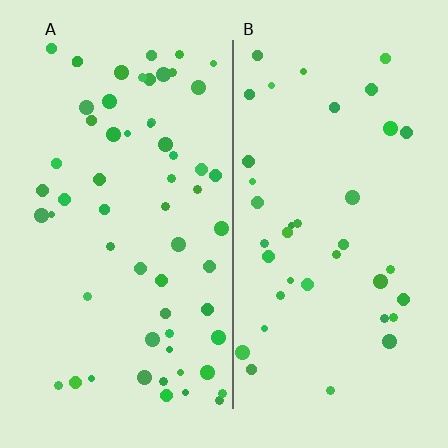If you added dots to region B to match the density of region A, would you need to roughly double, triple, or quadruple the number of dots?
Approximately double.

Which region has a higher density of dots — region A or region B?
A (the left).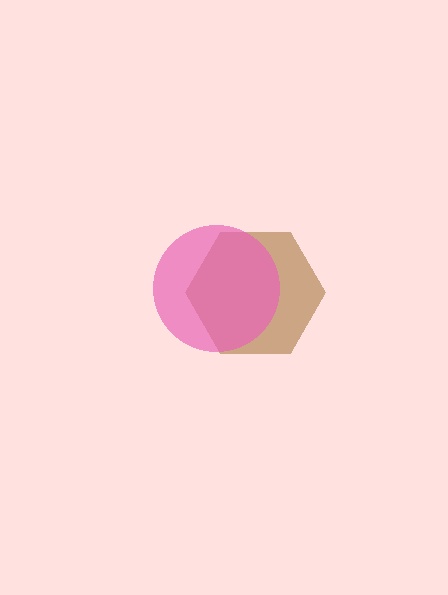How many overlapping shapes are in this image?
There are 2 overlapping shapes in the image.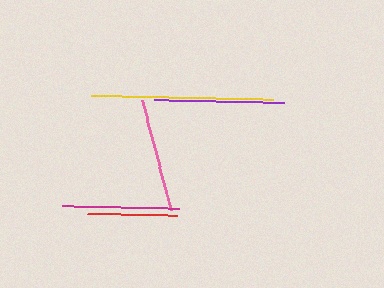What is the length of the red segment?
The red segment is approximately 90 pixels long.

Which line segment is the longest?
The yellow line is the longest at approximately 182 pixels.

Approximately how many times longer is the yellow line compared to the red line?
The yellow line is approximately 2.0 times the length of the red line.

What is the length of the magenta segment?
The magenta segment is approximately 117 pixels long.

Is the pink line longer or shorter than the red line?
The pink line is longer than the red line.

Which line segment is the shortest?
The red line is the shortest at approximately 90 pixels.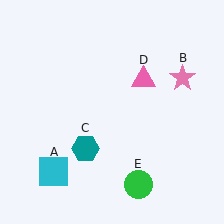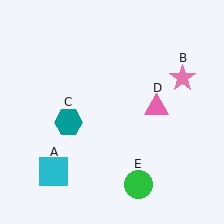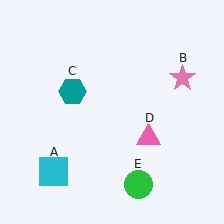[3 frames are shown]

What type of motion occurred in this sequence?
The teal hexagon (object C), pink triangle (object D) rotated clockwise around the center of the scene.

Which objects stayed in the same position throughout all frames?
Cyan square (object A) and pink star (object B) and green circle (object E) remained stationary.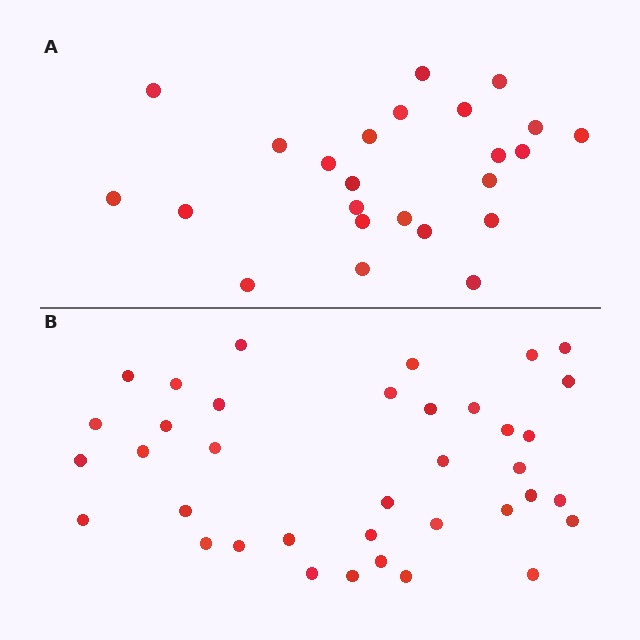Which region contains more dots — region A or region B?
Region B (the bottom region) has more dots.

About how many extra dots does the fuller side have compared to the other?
Region B has approximately 15 more dots than region A.